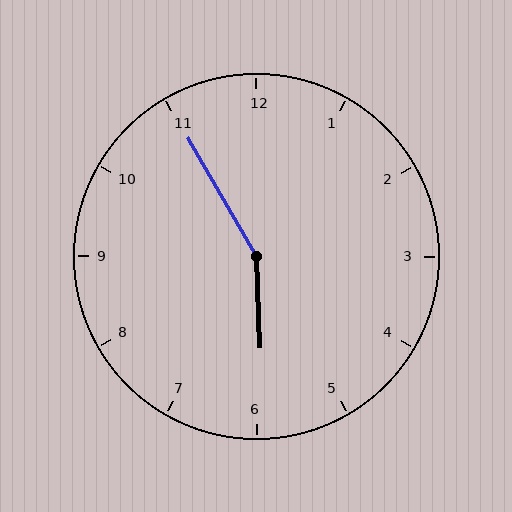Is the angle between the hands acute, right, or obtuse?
It is obtuse.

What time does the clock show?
5:55.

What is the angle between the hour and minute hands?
Approximately 152 degrees.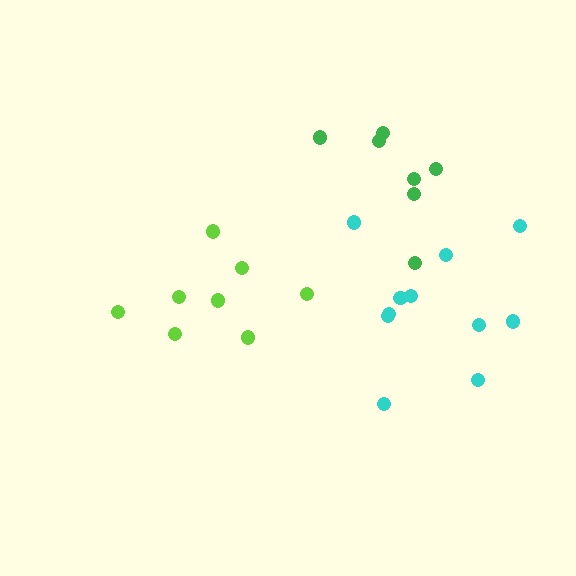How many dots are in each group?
Group 1: 7 dots, Group 2: 8 dots, Group 3: 11 dots (26 total).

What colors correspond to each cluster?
The clusters are colored: green, lime, cyan.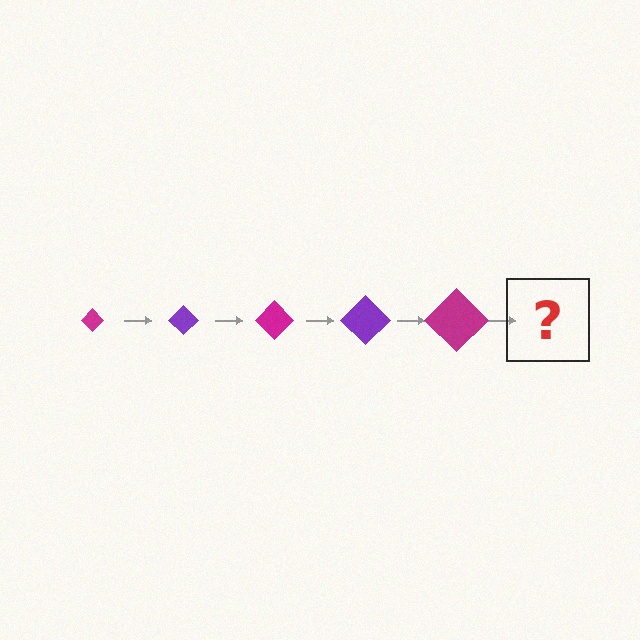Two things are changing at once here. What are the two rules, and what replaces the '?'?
The two rules are that the diamond grows larger each step and the color cycles through magenta and purple. The '?' should be a purple diamond, larger than the previous one.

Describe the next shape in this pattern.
It should be a purple diamond, larger than the previous one.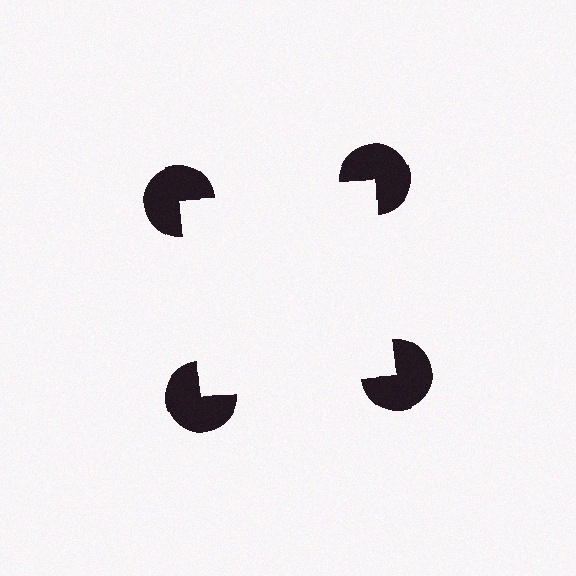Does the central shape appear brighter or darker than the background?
It typically appears slightly brighter than the background, even though no actual brightness change is drawn.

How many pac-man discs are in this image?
There are 4 — one at each vertex of the illusory square.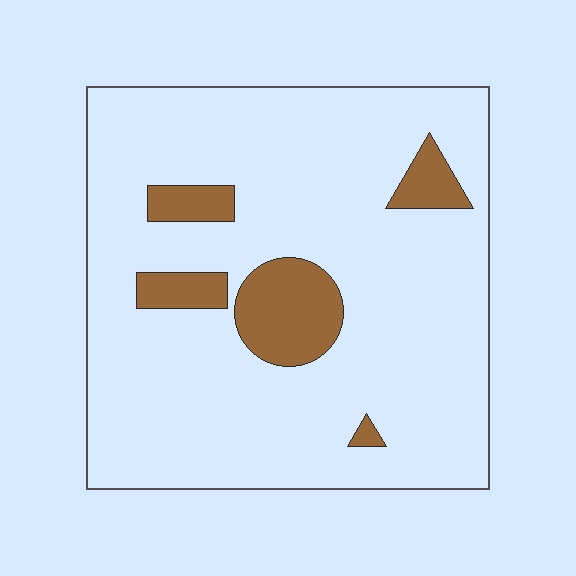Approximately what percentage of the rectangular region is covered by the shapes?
Approximately 10%.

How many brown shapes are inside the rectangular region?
5.